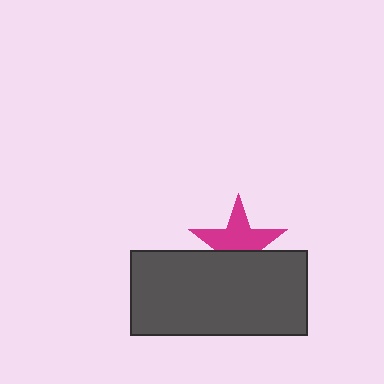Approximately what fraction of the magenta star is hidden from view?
Roughly 40% of the magenta star is hidden behind the dark gray rectangle.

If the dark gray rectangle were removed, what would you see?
You would see the complete magenta star.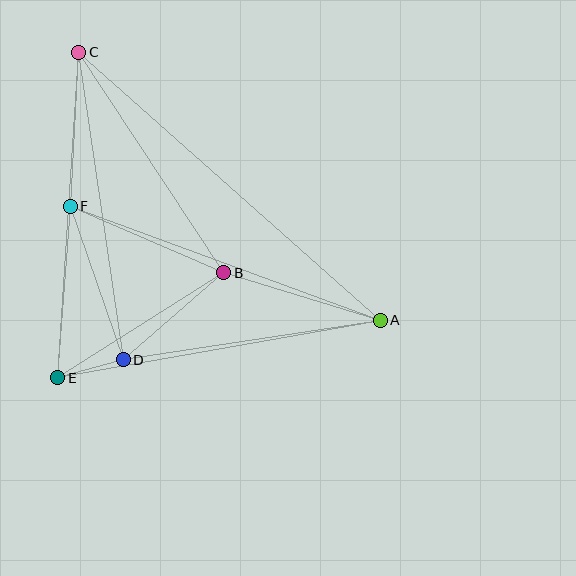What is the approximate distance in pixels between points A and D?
The distance between A and D is approximately 260 pixels.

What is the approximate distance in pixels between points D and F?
The distance between D and F is approximately 162 pixels.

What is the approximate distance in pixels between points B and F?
The distance between B and F is approximately 167 pixels.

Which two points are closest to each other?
Points D and E are closest to each other.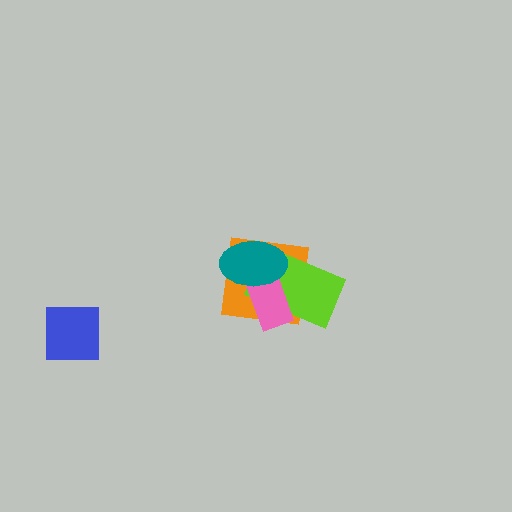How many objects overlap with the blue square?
0 objects overlap with the blue square.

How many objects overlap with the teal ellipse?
3 objects overlap with the teal ellipse.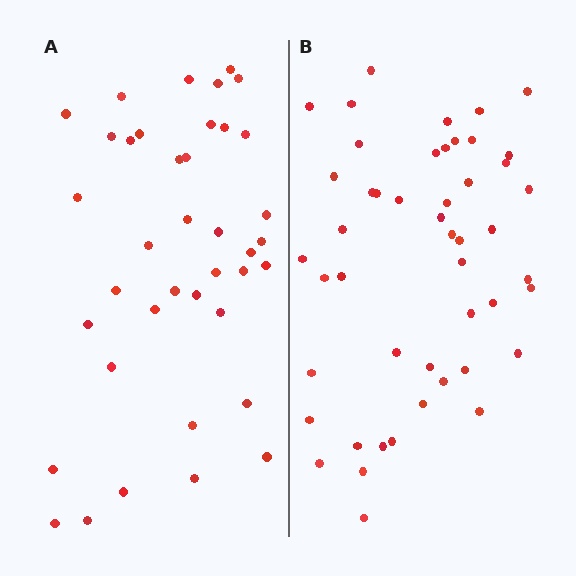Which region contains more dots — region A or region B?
Region B (the right region) has more dots.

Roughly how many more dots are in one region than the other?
Region B has roughly 8 or so more dots than region A.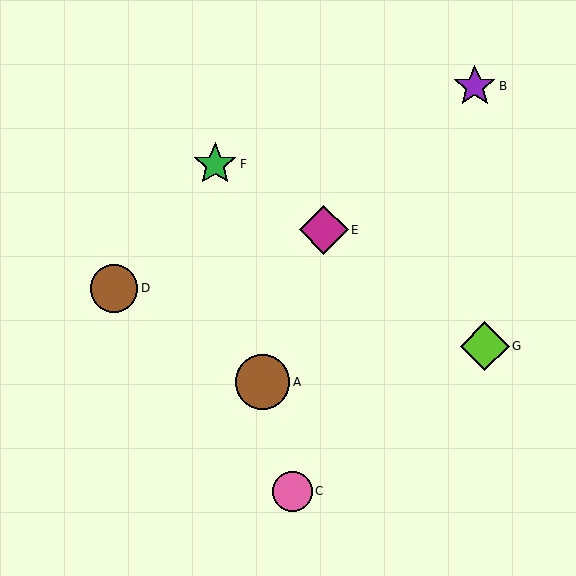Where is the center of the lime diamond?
The center of the lime diamond is at (485, 346).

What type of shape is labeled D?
Shape D is a brown circle.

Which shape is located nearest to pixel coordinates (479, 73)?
The purple star (labeled B) at (475, 86) is nearest to that location.